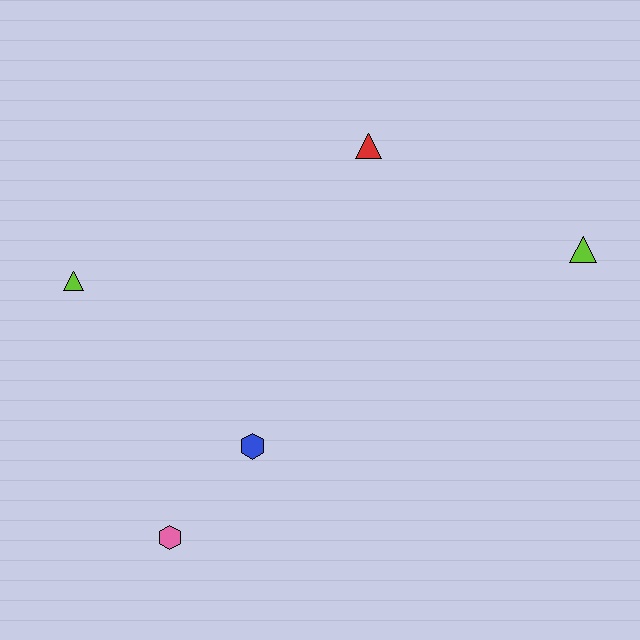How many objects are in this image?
There are 5 objects.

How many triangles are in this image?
There are 3 triangles.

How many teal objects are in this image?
There are no teal objects.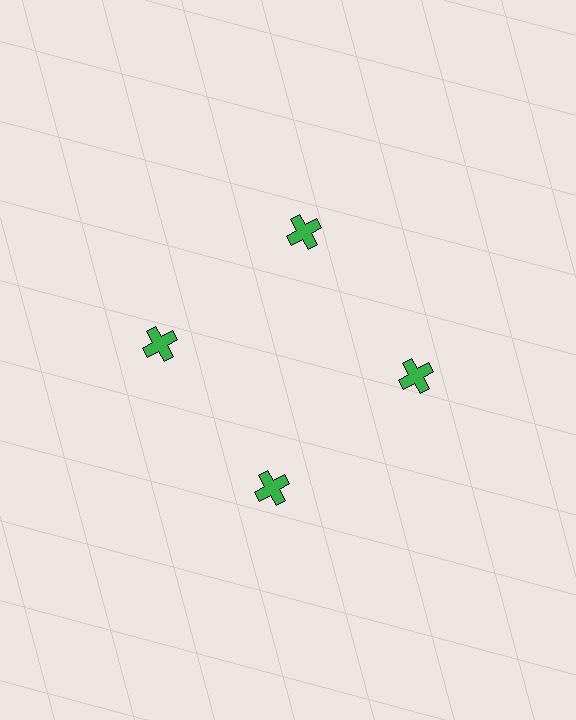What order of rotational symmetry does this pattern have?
This pattern has 4-fold rotational symmetry.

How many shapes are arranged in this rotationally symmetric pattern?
There are 4 shapes, arranged in 4 groups of 1.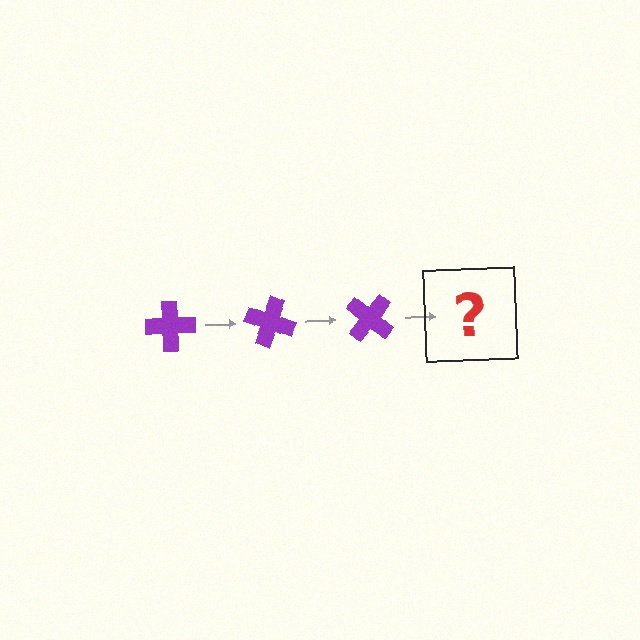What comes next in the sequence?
The next element should be a purple cross rotated 60 degrees.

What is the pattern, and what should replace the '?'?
The pattern is that the cross rotates 20 degrees each step. The '?' should be a purple cross rotated 60 degrees.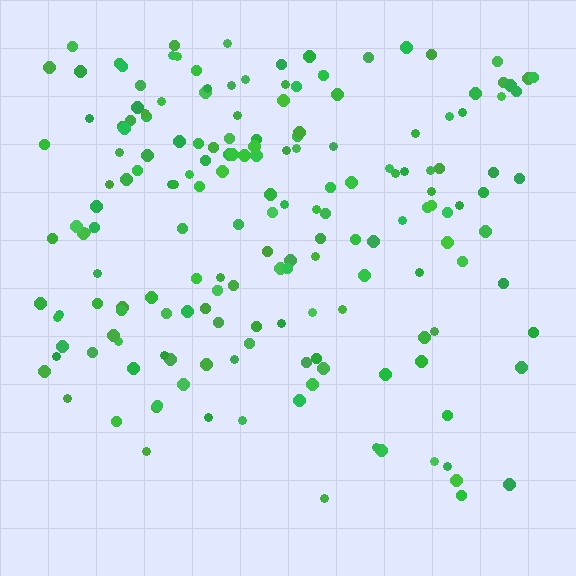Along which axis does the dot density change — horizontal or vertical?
Vertical.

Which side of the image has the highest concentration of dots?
The top.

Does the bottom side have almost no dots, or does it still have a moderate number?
Still a moderate number, just noticeably fewer than the top.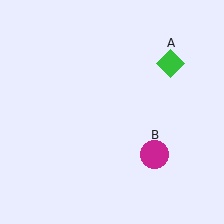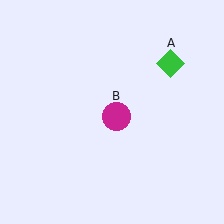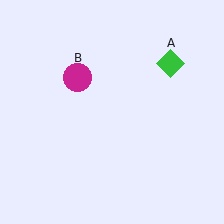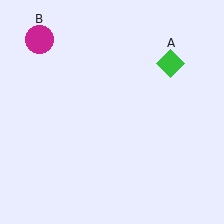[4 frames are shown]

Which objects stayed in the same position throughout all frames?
Green diamond (object A) remained stationary.